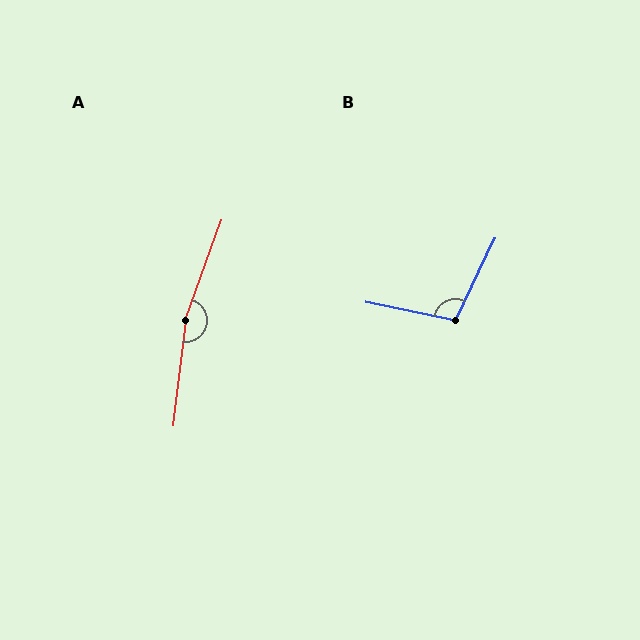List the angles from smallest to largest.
B (104°), A (167°).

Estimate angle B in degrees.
Approximately 104 degrees.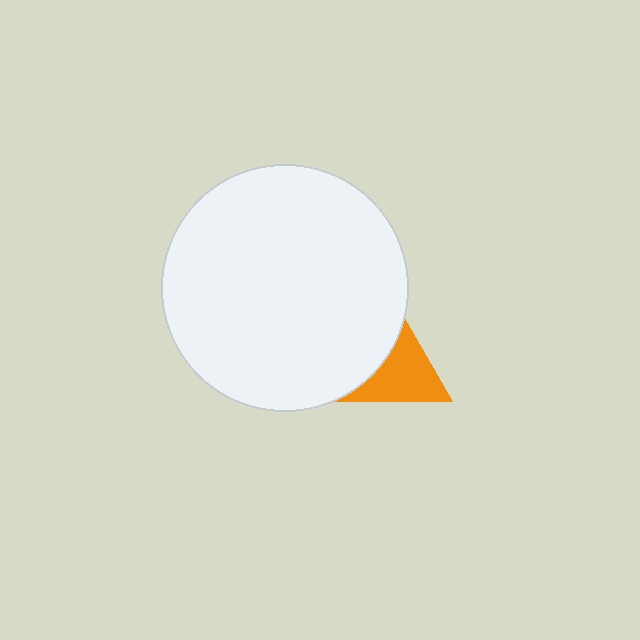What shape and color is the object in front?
The object in front is a white circle.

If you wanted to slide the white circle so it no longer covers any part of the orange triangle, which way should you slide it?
Slide it left — that is the most direct way to separate the two shapes.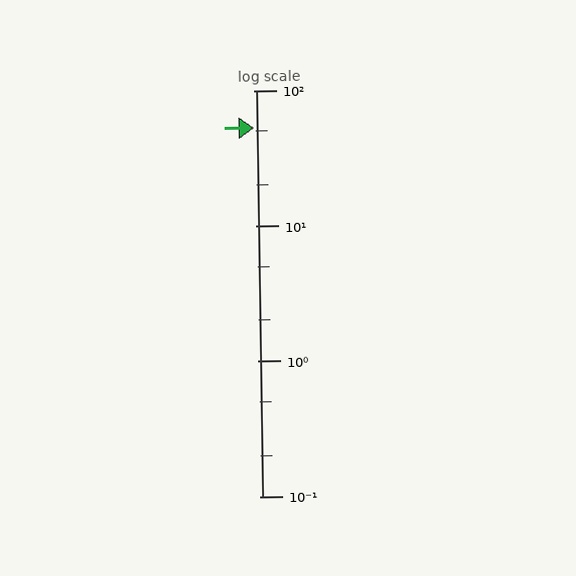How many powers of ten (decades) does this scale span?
The scale spans 3 decades, from 0.1 to 100.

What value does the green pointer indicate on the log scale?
The pointer indicates approximately 53.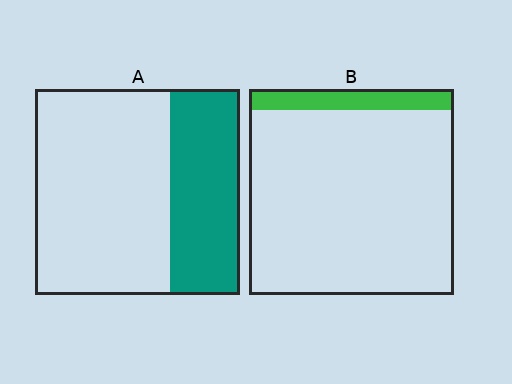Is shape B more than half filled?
No.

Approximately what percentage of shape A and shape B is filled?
A is approximately 35% and B is approximately 10%.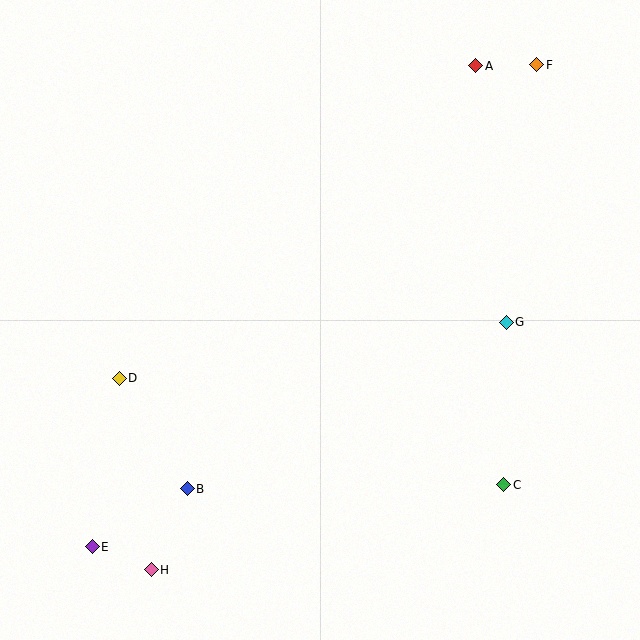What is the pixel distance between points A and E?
The distance between A and E is 615 pixels.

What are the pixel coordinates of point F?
Point F is at (537, 65).